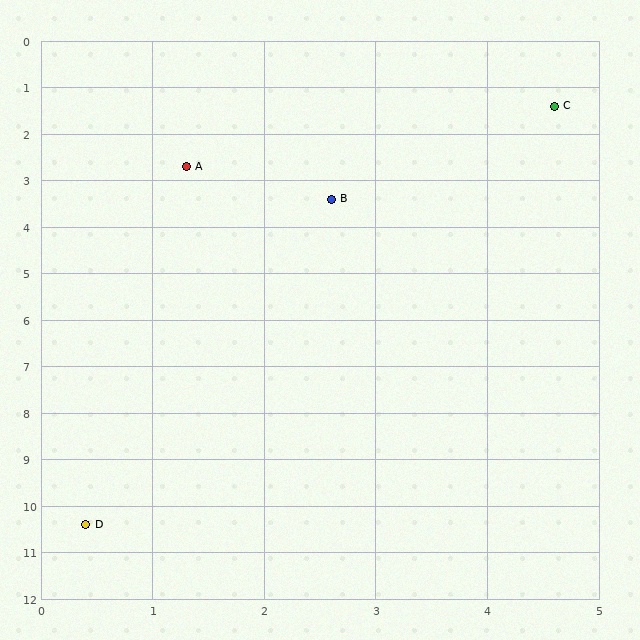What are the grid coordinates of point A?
Point A is at approximately (1.3, 2.7).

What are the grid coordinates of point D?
Point D is at approximately (0.4, 10.4).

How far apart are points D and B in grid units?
Points D and B are about 7.3 grid units apart.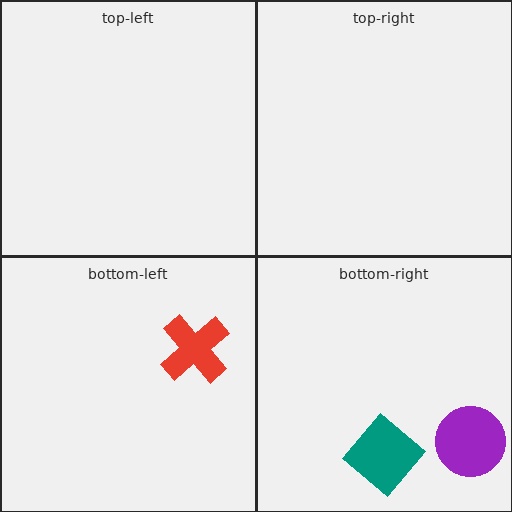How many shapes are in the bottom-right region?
2.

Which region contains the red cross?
The bottom-left region.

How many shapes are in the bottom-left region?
1.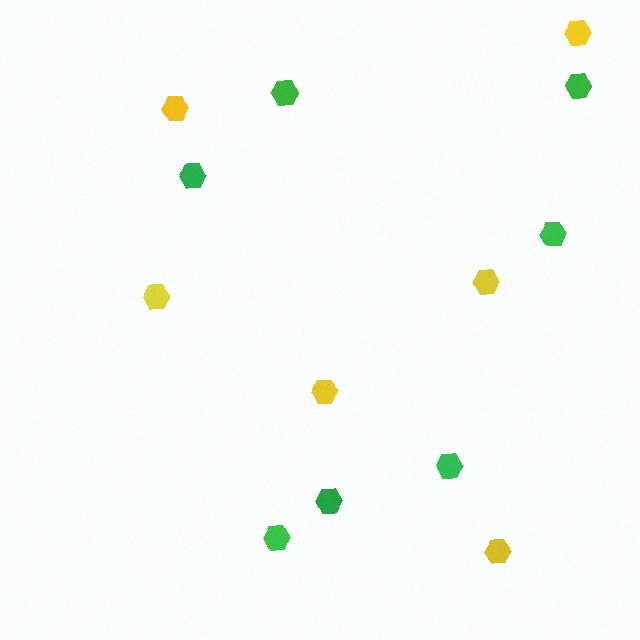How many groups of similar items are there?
There are 2 groups: one group of green hexagons (7) and one group of yellow hexagons (6).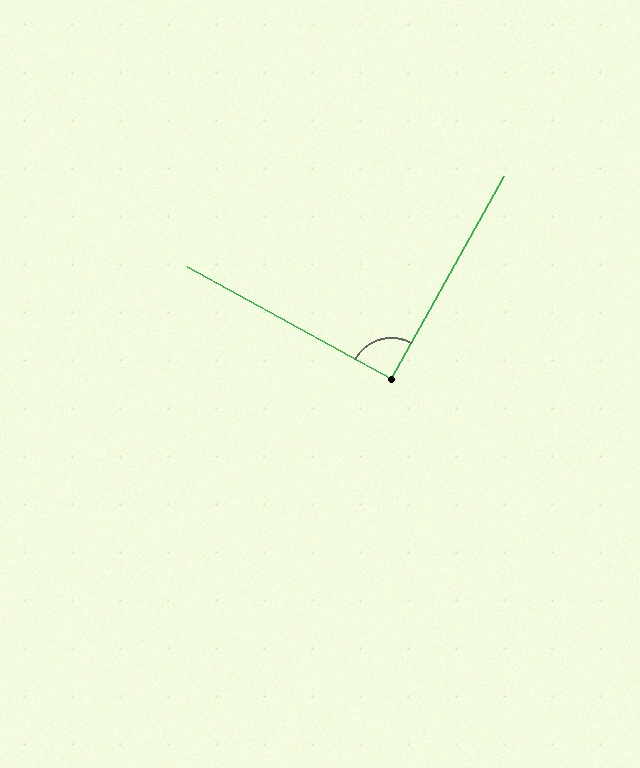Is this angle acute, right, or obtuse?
It is approximately a right angle.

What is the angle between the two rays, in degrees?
Approximately 90 degrees.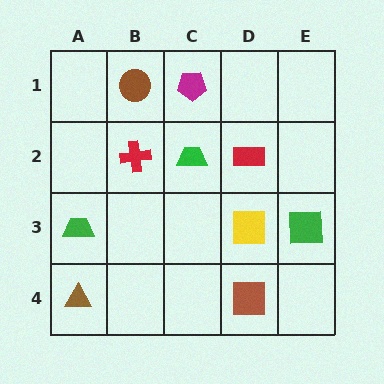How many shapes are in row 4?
2 shapes.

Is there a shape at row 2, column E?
No, that cell is empty.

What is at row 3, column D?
A yellow square.